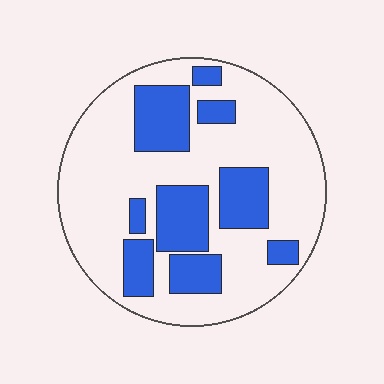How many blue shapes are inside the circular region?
9.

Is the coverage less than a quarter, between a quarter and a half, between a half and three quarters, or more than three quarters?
Between a quarter and a half.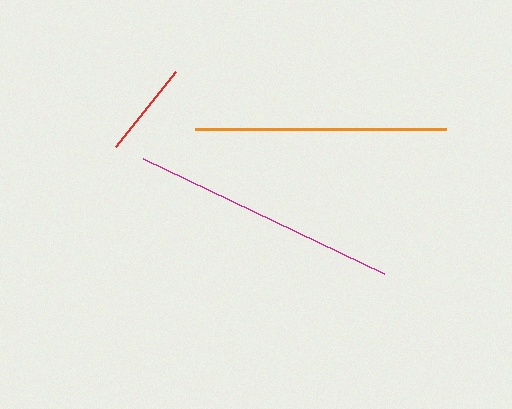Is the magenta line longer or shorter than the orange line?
The magenta line is longer than the orange line.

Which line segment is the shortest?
The red line is the shortest at approximately 96 pixels.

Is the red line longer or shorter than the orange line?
The orange line is longer than the red line.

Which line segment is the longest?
The magenta line is the longest at approximately 267 pixels.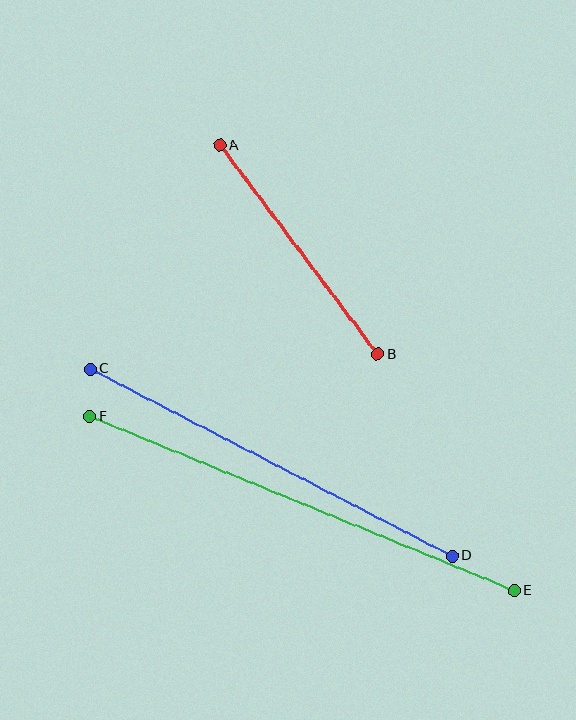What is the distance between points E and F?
The distance is approximately 459 pixels.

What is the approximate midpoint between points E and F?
The midpoint is at approximately (302, 504) pixels.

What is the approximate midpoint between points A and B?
The midpoint is at approximately (299, 250) pixels.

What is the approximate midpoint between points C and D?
The midpoint is at approximately (271, 462) pixels.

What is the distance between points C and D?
The distance is approximately 407 pixels.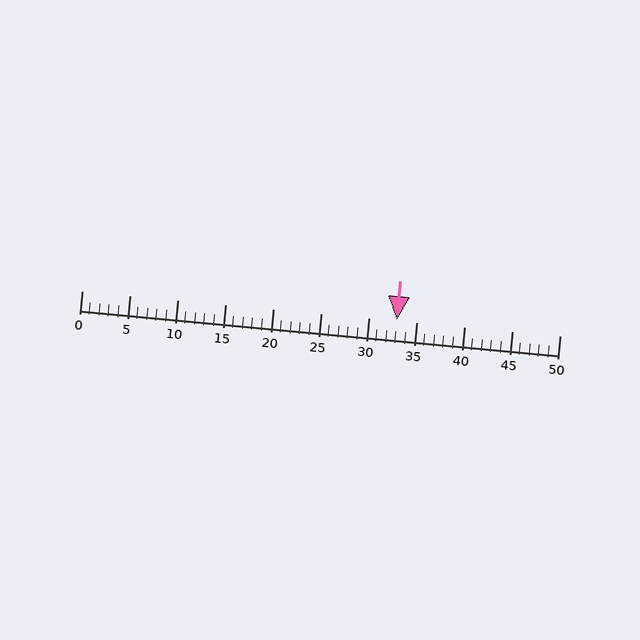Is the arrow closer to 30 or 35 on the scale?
The arrow is closer to 35.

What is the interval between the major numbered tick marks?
The major tick marks are spaced 5 units apart.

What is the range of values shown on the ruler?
The ruler shows values from 0 to 50.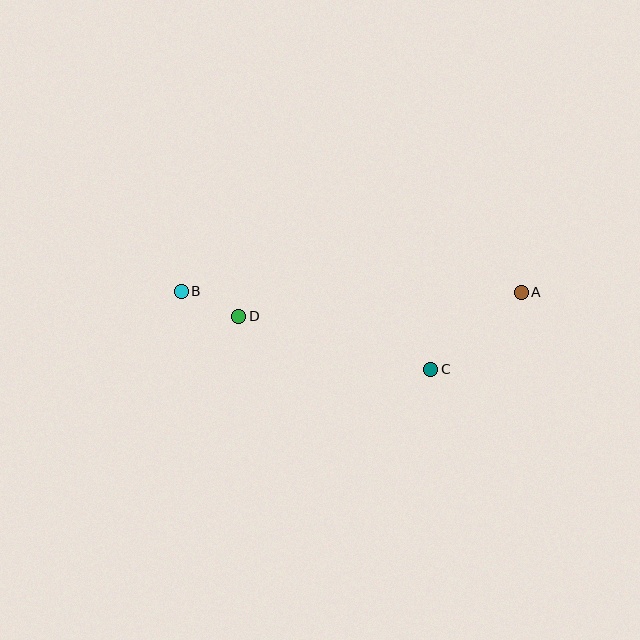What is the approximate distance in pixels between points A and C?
The distance between A and C is approximately 119 pixels.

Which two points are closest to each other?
Points B and D are closest to each other.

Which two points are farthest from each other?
Points A and B are farthest from each other.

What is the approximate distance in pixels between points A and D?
The distance between A and D is approximately 284 pixels.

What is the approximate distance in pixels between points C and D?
The distance between C and D is approximately 199 pixels.